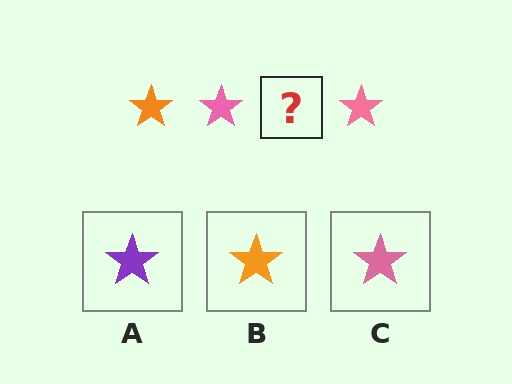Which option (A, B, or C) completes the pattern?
B.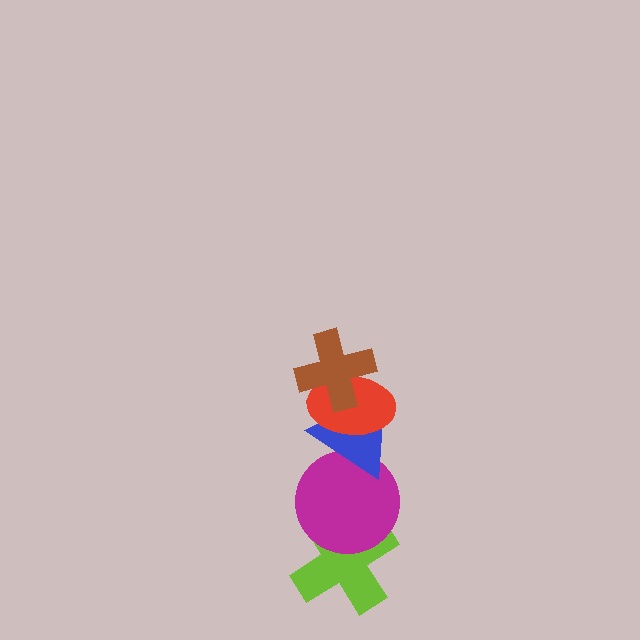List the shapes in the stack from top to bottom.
From top to bottom: the brown cross, the red ellipse, the blue triangle, the magenta circle, the lime cross.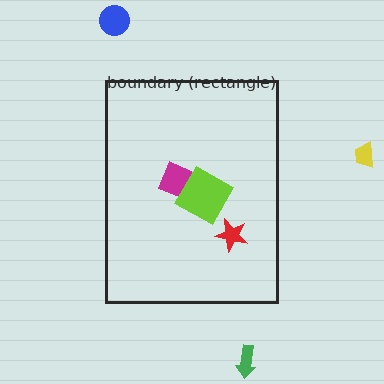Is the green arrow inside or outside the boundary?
Outside.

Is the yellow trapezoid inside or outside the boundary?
Outside.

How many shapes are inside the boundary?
4 inside, 3 outside.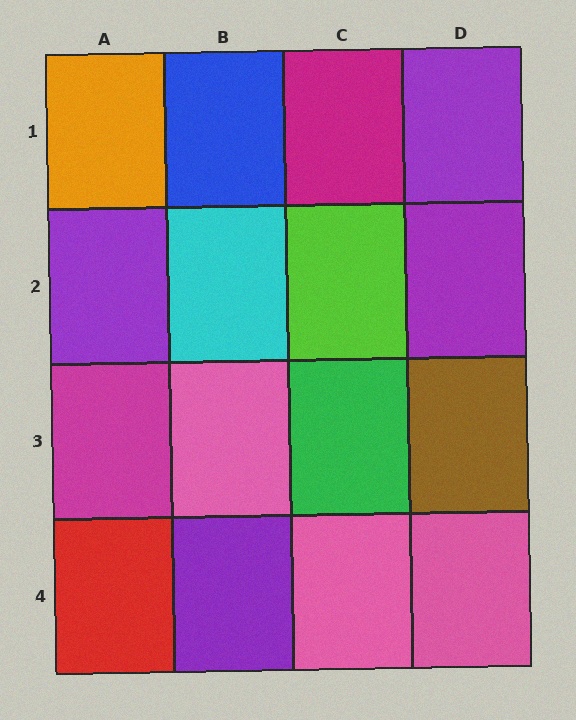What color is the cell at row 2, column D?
Purple.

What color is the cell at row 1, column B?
Blue.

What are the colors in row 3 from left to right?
Magenta, pink, green, brown.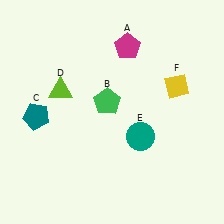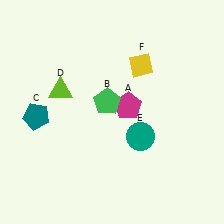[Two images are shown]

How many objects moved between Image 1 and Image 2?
2 objects moved between the two images.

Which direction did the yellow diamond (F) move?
The yellow diamond (F) moved left.